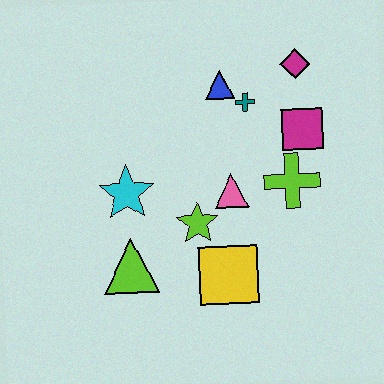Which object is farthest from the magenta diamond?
The lime triangle is farthest from the magenta diamond.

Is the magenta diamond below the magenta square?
No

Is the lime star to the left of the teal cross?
Yes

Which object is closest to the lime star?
The pink triangle is closest to the lime star.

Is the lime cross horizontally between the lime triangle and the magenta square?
Yes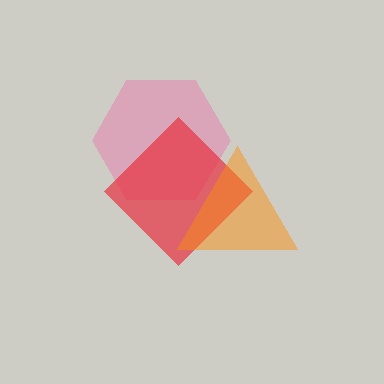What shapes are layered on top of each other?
The layered shapes are: a pink hexagon, a red diamond, an orange triangle.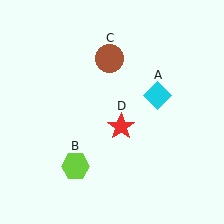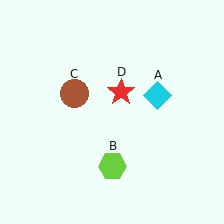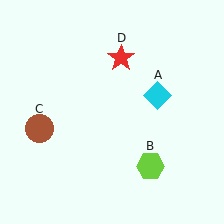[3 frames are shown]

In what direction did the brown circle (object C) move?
The brown circle (object C) moved down and to the left.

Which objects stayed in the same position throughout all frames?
Cyan diamond (object A) remained stationary.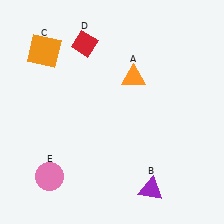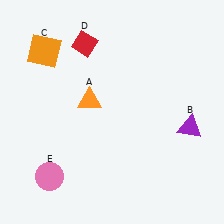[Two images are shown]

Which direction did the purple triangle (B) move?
The purple triangle (B) moved up.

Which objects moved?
The objects that moved are: the orange triangle (A), the purple triangle (B).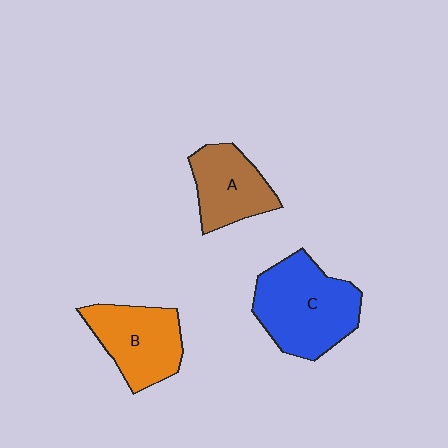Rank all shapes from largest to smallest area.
From largest to smallest: C (blue), B (orange), A (brown).